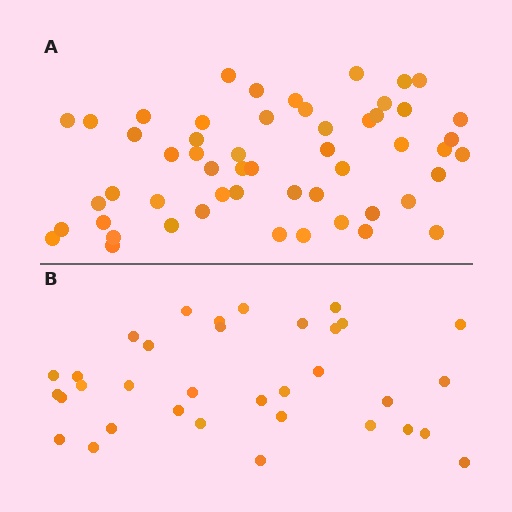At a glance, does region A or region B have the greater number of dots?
Region A (the top region) has more dots.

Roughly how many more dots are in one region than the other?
Region A has approximately 20 more dots than region B.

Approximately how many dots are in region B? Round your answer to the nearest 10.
About 30 dots. (The exact count is 34, which rounds to 30.)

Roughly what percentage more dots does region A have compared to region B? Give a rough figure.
About 60% more.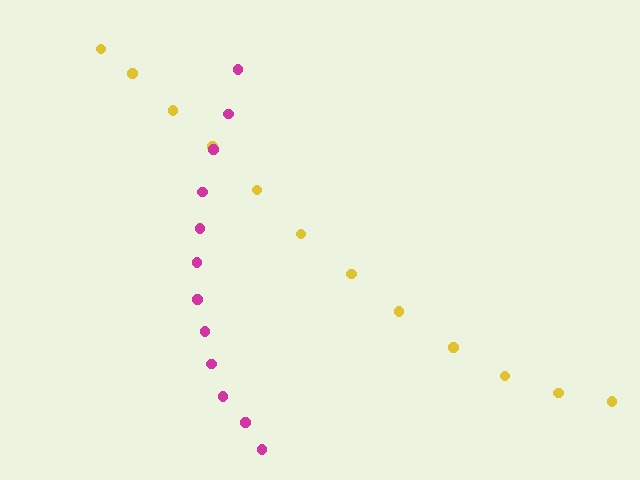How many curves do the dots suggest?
There are 2 distinct paths.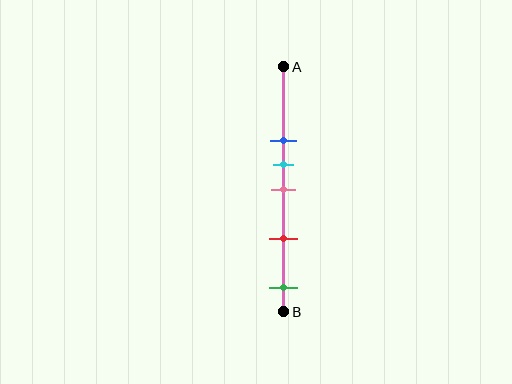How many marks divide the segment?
There are 5 marks dividing the segment.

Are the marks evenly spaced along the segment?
No, the marks are not evenly spaced.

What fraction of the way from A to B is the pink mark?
The pink mark is approximately 50% (0.5) of the way from A to B.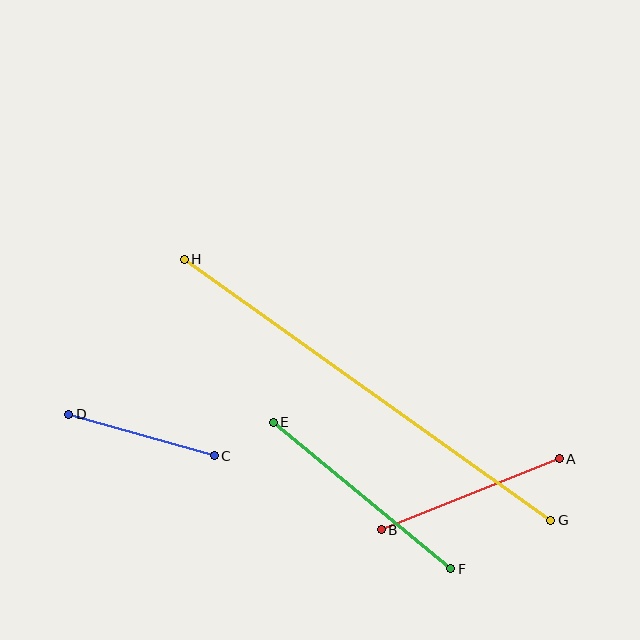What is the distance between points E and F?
The distance is approximately 230 pixels.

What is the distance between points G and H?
The distance is approximately 450 pixels.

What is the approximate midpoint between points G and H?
The midpoint is at approximately (367, 390) pixels.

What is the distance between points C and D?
The distance is approximately 152 pixels.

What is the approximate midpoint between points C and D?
The midpoint is at approximately (142, 435) pixels.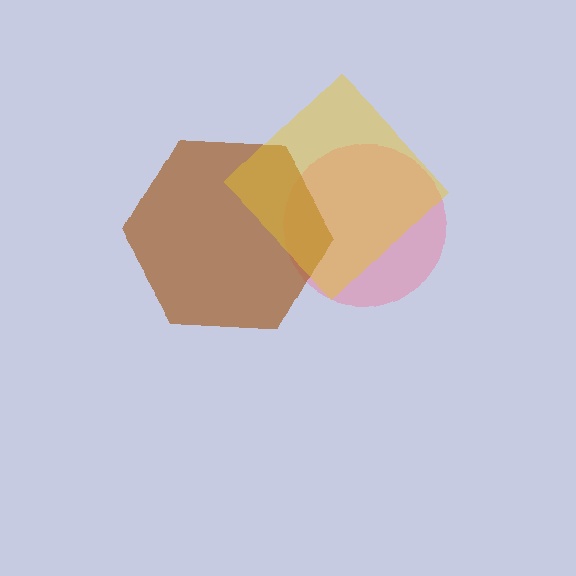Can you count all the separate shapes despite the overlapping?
Yes, there are 3 separate shapes.